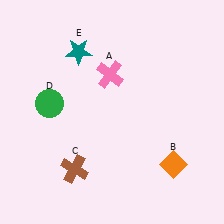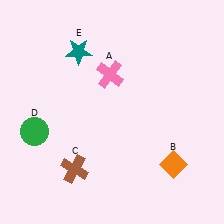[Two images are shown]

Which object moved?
The green circle (D) moved down.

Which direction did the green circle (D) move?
The green circle (D) moved down.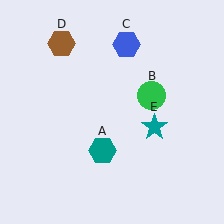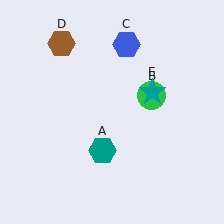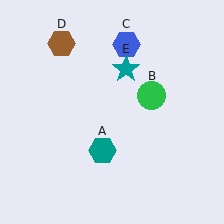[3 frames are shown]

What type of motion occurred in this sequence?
The teal star (object E) rotated counterclockwise around the center of the scene.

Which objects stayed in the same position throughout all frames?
Teal hexagon (object A) and green circle (object B) and blue hexagon (object C) and brown hexagon (object D) remained stationary.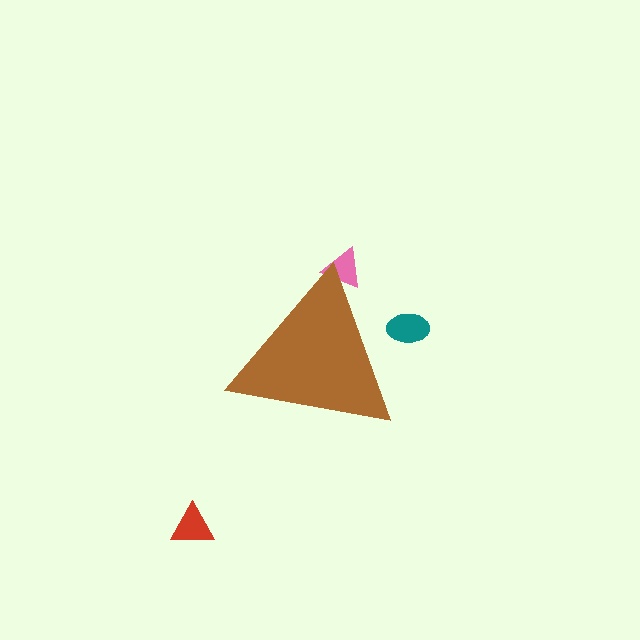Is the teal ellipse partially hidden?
Yes, the teal ellipse is partially hidden behind the brown triangle.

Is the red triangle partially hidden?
No, the red triangle is fully visible.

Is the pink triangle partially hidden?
Yes, the pink triangle is partially hidden behind the brown triangle.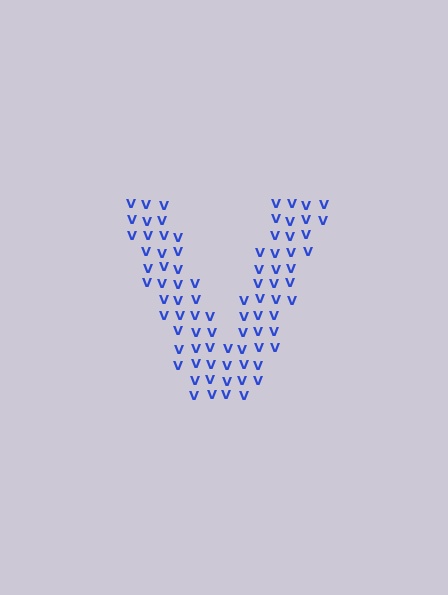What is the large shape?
The large shape is the letter V.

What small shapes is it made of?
It is made of small letter V's.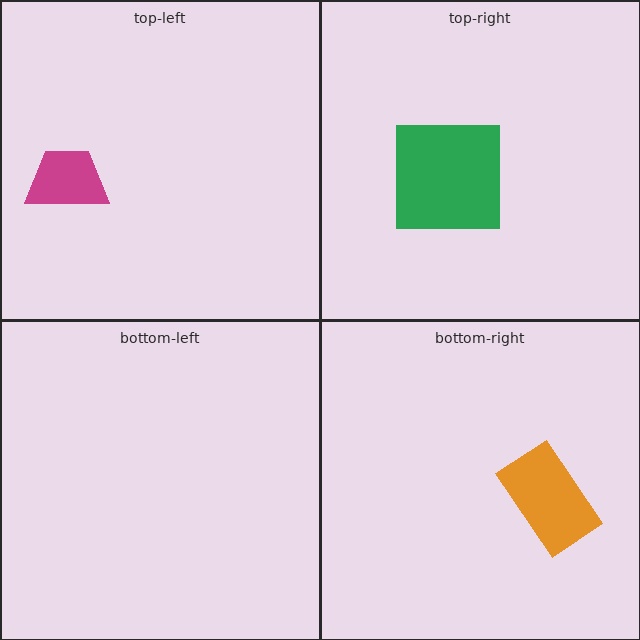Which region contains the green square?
The top-right region.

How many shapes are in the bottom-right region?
1.